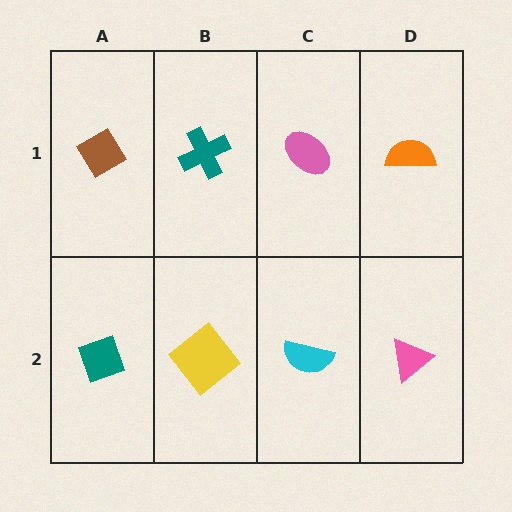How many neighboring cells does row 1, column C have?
3.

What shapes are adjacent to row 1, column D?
A pink triangle (row 2, column D), a pink ellipse (row 1, column C).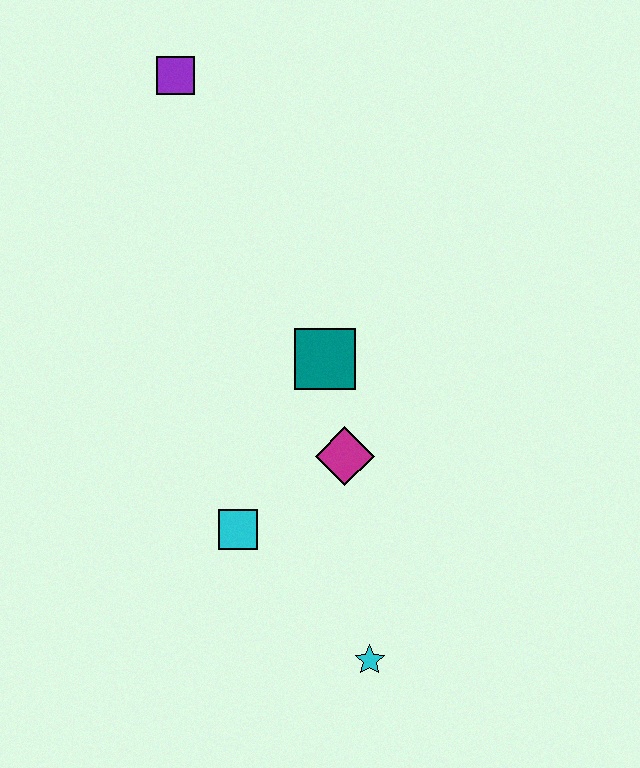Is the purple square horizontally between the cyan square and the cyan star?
No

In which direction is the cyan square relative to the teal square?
The cyan square is below the teal square.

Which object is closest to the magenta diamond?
The teal square is closest to the magenta diamond.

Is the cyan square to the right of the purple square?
Yes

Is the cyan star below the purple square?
Yes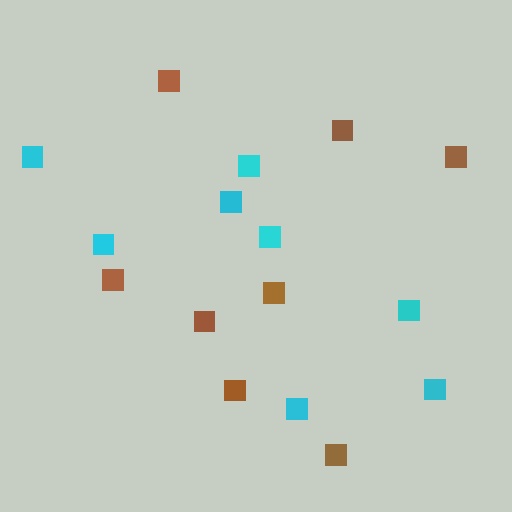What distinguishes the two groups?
There are 2 groups: one group of cyan squares (8) and one group of brown squares (8).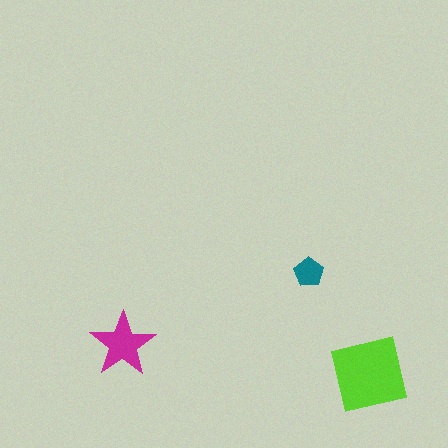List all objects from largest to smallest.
The lime square, the magenta star, the teal pentagon.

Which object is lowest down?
The lime square is bottommost.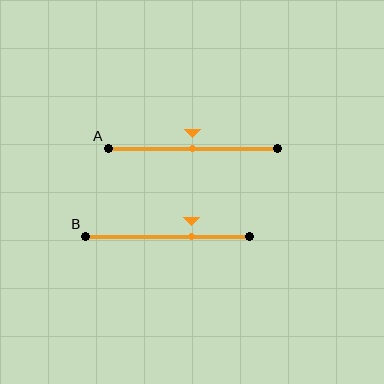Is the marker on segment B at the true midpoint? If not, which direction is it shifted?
No, the marker on segment B is shifted to the right by about 15% of the segment length.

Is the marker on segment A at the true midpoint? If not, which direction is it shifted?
Yes, the marker on segment A is at the true midpoint.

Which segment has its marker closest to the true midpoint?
Segment A has its marker closest to the true midpoint.